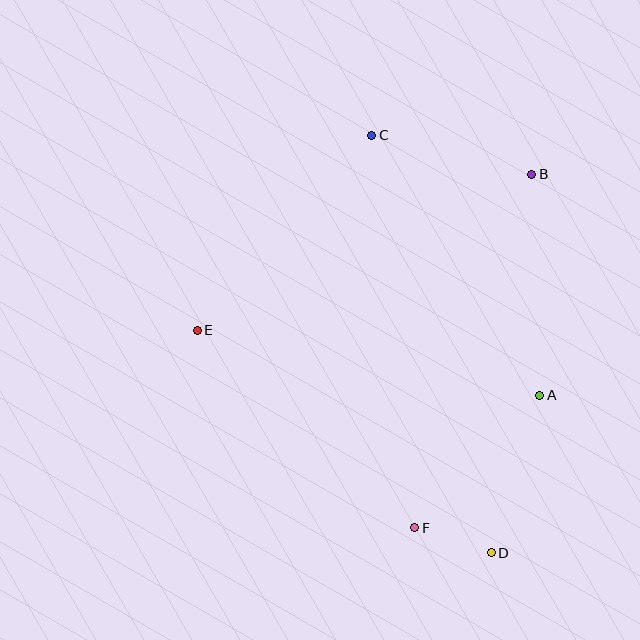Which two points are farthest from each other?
Points C and D are farthest from each other.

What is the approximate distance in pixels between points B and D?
The distance between B and D is approximately 381 pixels.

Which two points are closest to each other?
Points D and F are closest to each other.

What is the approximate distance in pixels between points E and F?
The distance between E and F is approximately 294 pixels.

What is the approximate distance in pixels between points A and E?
The distance between A and E is approximately 348 pixels.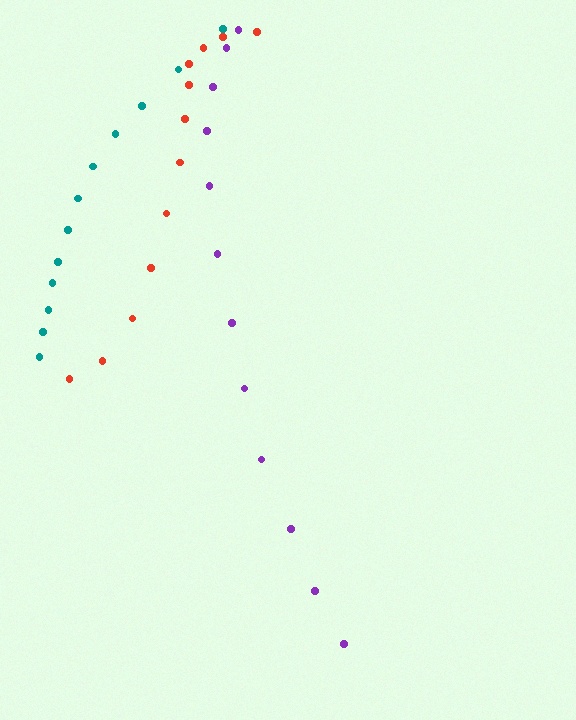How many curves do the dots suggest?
There are 3 distinct paths.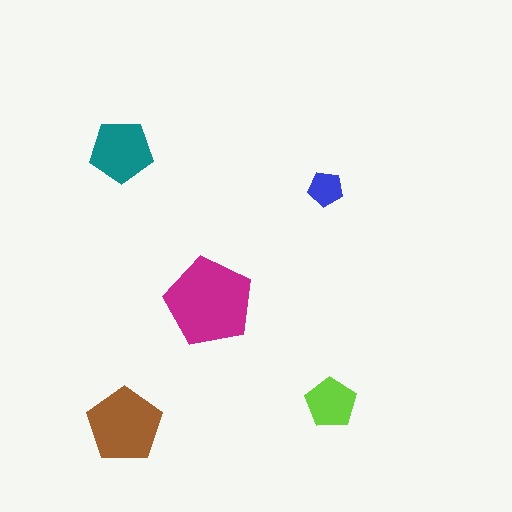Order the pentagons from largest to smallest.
the magenta one, the brown one, the teal one, the lime one, the blue one.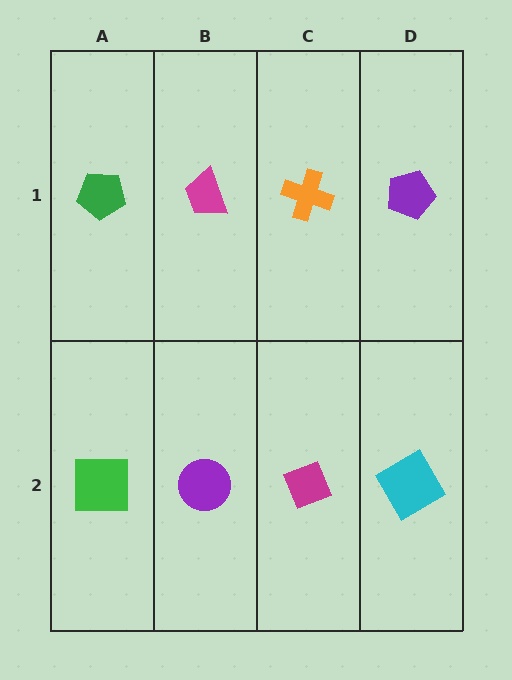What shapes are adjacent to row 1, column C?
A magenta diamond (row 2, column C), a magenta trapezoid (row 1, column B), a purple pentagon (row 1, column D).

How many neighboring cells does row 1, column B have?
3.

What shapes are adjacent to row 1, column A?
A green square (row 2, column A), a magenta trapezoid (row 1, column B).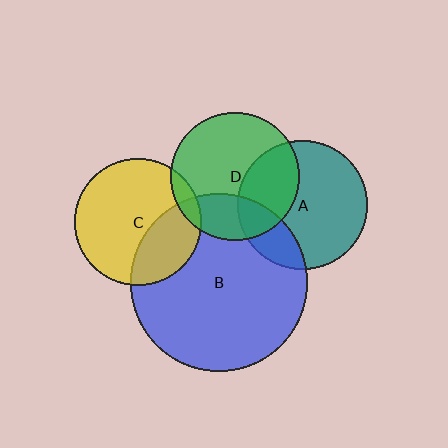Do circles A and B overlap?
Yes.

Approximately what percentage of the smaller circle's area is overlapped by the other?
Approximately 20%.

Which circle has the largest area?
Circle B (blue).